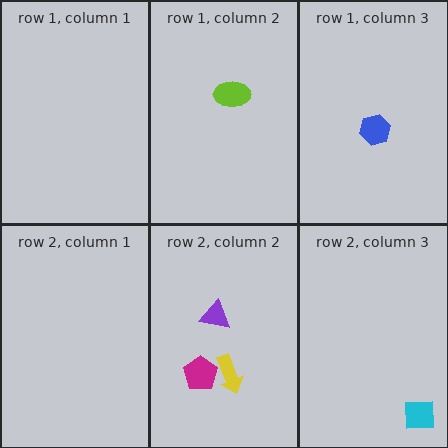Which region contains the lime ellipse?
The row 1, column 2 region.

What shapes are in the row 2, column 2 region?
The magenta pentagon, the yellow arrow, the purple triangle.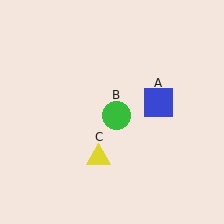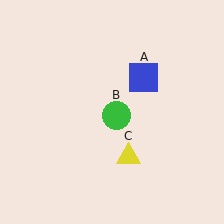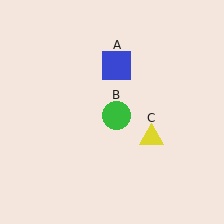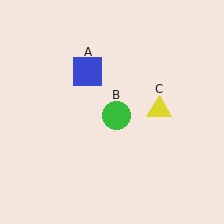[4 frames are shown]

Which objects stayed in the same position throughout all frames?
Green circle (object B) remained stationary.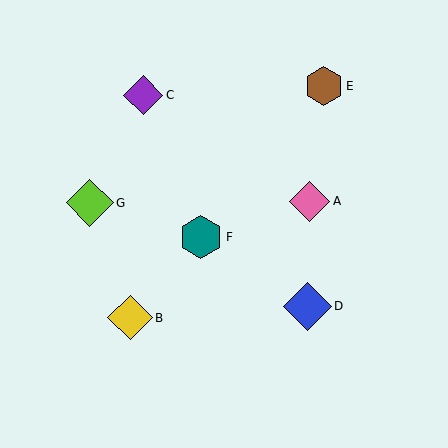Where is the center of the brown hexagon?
The center of the brown hexagon is at (324, 86).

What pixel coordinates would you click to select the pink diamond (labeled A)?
Click at (310, 201) to select the pink diamond A.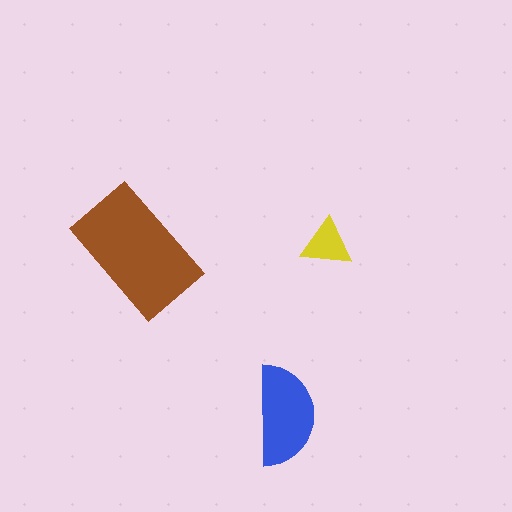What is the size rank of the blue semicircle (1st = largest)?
2nd.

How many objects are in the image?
There are 3 objects in the image.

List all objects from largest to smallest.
The brown rectangle, the blue semicircle, the yellow triangle.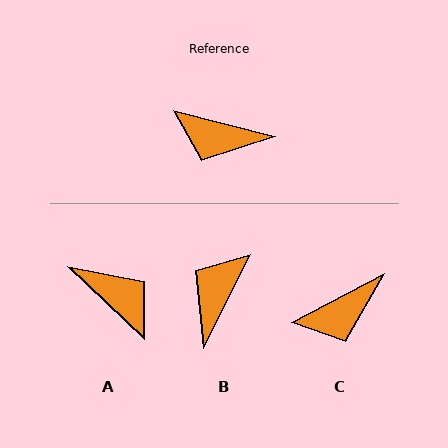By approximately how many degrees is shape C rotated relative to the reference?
Approximately 42 degrees counter-clockwise.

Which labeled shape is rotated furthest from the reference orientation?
A, about 150 degrees away.